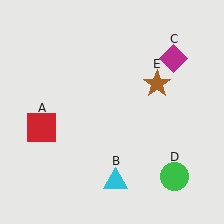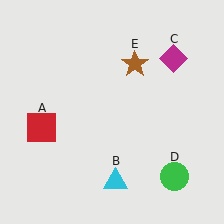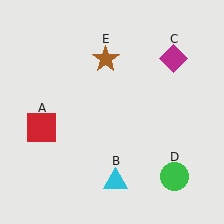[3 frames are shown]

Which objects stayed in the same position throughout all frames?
Red square (object A) and cyan triangle (object B) and magenta diamond (object C) and green circle (object D) remained stationary.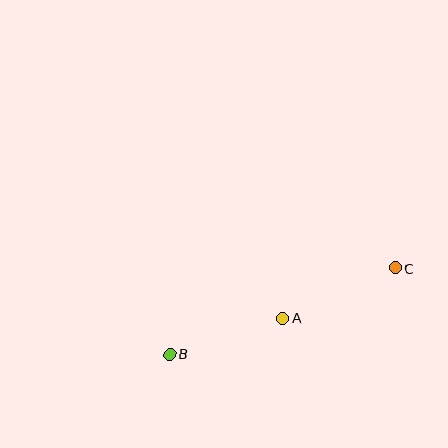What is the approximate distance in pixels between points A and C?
The distance between A and C is approximately 124 pixels.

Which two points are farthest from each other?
Points B and C are farthest from each other.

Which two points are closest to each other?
Points A and B are closest to each other.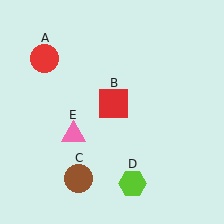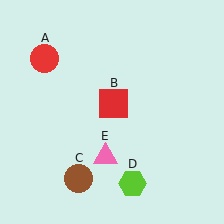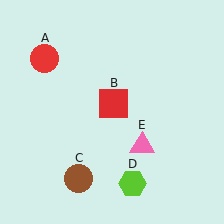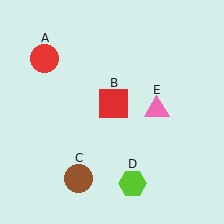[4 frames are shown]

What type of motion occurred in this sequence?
The pink triangle (object E) rotated counterclockwise around the center of the scene.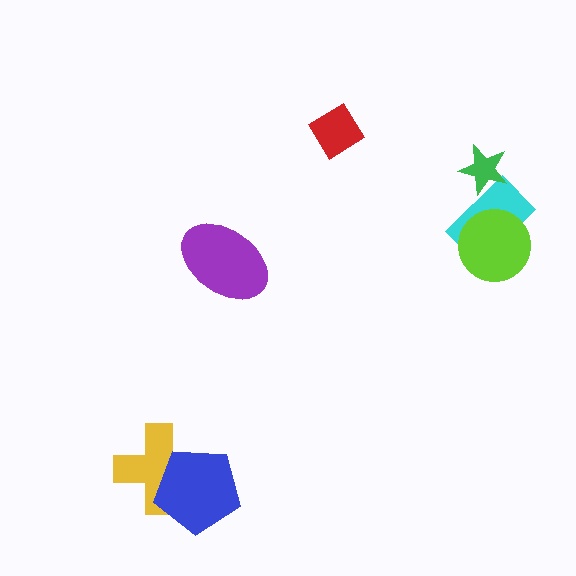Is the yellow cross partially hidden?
Yes, it is partially covered by another shape.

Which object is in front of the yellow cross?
The blue pentagon is in front of the yellow cross.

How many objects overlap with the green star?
1 object overlaps with the green star.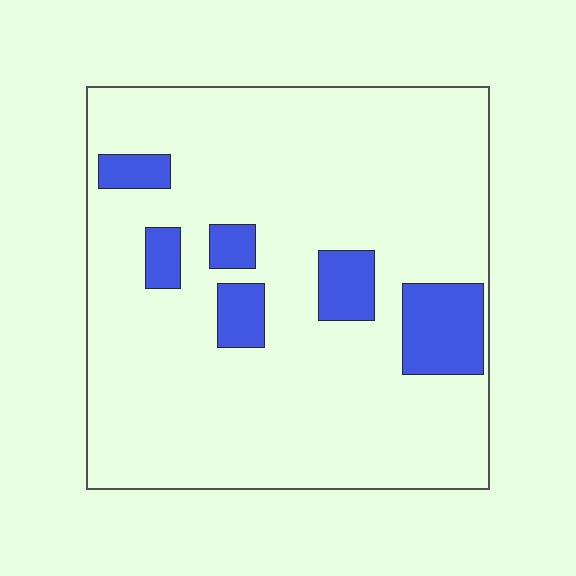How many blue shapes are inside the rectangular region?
6.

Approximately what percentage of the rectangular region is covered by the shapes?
Approximately 15%.